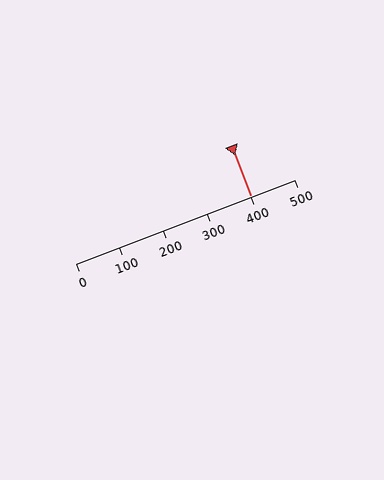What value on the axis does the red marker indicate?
The marker indicates approximately 400.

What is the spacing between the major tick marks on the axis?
The major ticks are spaced 100 apart.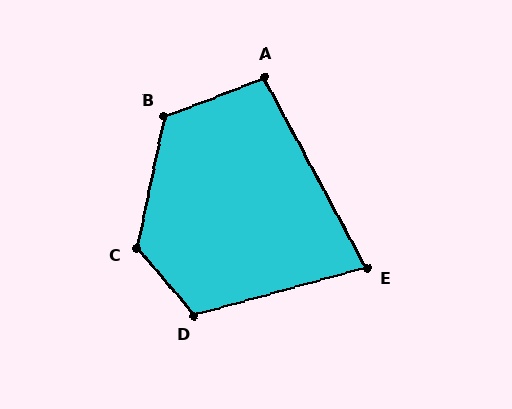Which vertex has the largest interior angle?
C, at approximately 128 degrees.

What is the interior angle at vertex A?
Approximately 97 degrees (obtuse).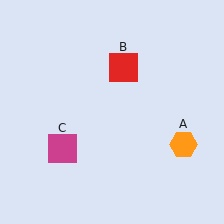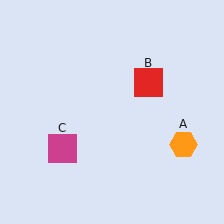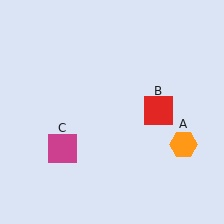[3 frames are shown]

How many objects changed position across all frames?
1 object changed position: red square (object B).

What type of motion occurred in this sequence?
The red square (object B) rotated clockwise around the center of the scene.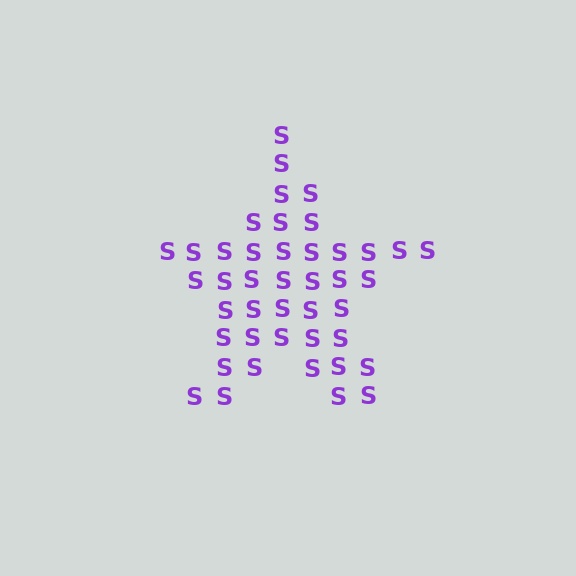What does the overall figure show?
The overall figure shows a star.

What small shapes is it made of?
It is made of small letter S's.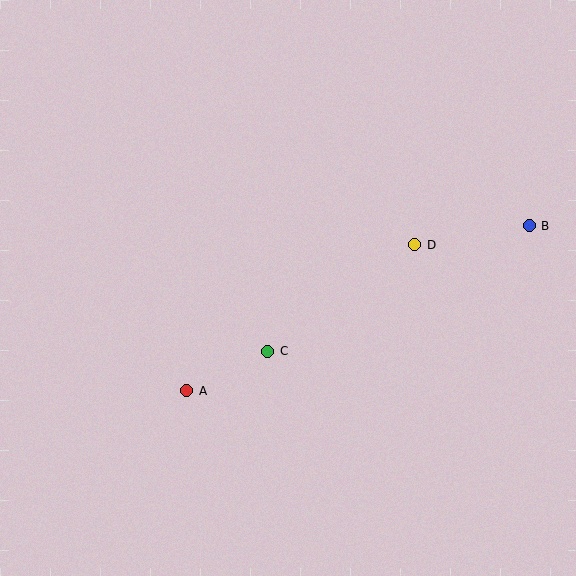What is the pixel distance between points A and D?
The distance between A and D is 271 pixels.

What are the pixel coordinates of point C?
Point C is at (268, 351).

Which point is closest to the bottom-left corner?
Point A is closest to the bottom-left corner.